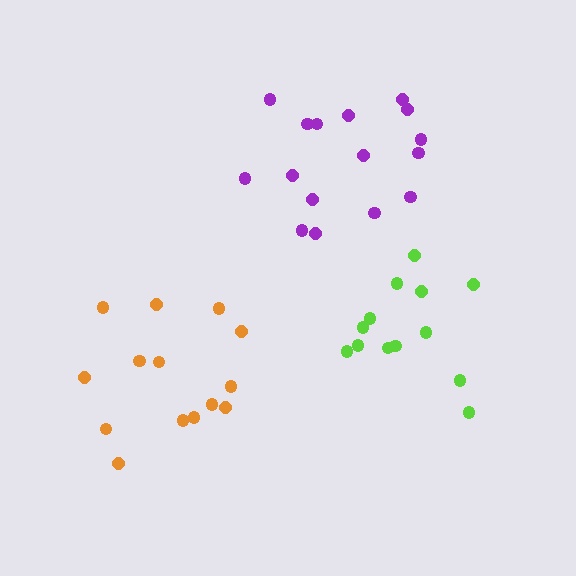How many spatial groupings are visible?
There are 3 spatial groupings.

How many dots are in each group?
Group 1: 16 dots, Group 2: 14 dots, Group 3: 13 dots (43 total).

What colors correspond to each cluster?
The clusters are colored: purple, orange, lime.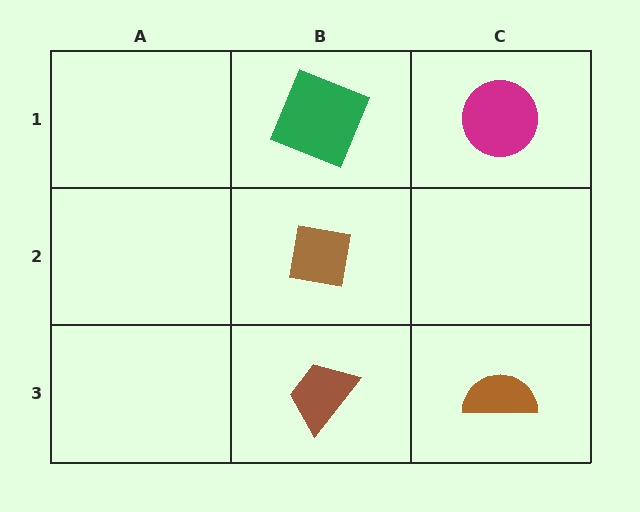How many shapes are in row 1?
2 shapes.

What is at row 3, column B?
A brown trapezoid.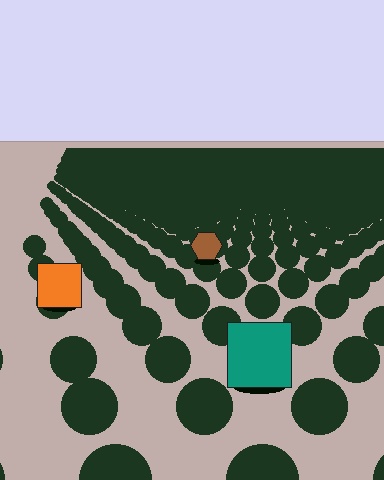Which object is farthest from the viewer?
The brown hexagon is farthest from the viewer. It appears smaller and the ground texture around it is denser.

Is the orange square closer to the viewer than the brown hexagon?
Yes. The orange square is closer — you can tell from the texture gradient: the ground texture is coarser near it.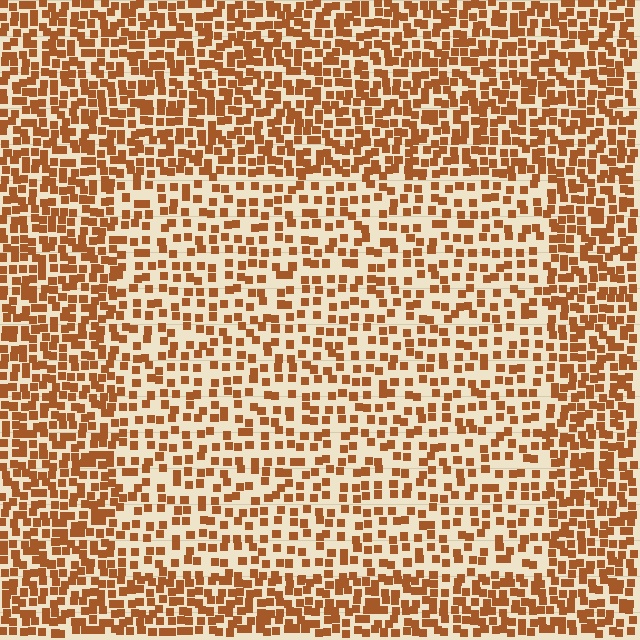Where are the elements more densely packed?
The elements are more densely packed outside the rectangle boundary.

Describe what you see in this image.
The image contains small brown elements arranged at two different densities. A rectangle-shaped region is visible where the elements are less densely packed than the surrounding area.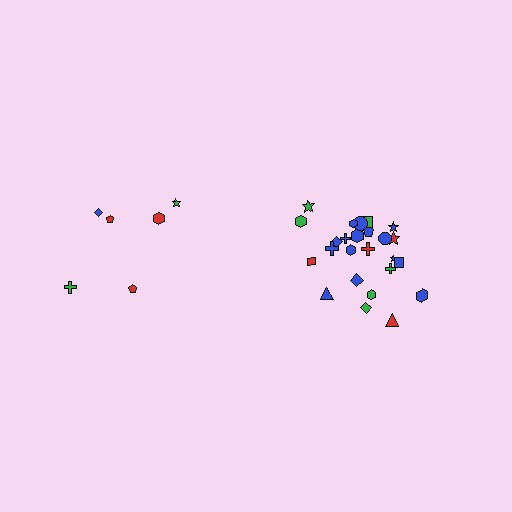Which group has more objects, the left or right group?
The right group.